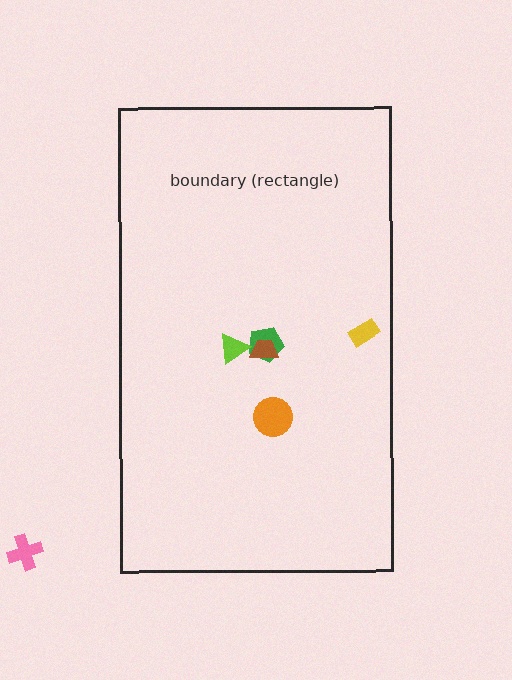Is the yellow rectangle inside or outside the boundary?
Inside.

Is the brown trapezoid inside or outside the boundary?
Inside.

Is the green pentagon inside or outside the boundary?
Inside.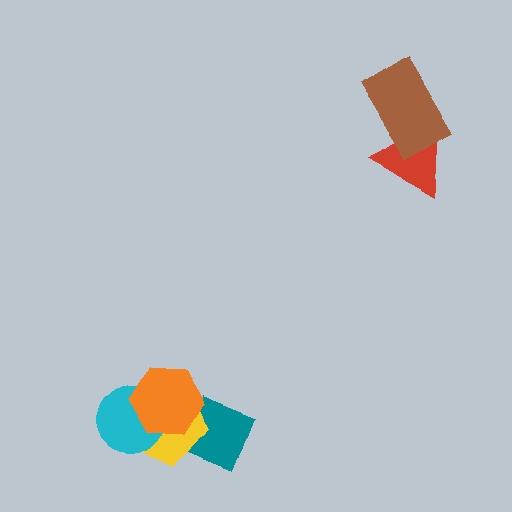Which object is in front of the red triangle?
The brown rectangle is in front of the red triangle.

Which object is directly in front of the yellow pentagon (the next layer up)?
The cyan circle is directly in front of the yellow pentagon.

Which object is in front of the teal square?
The yellow pentagon is in front of the teal square.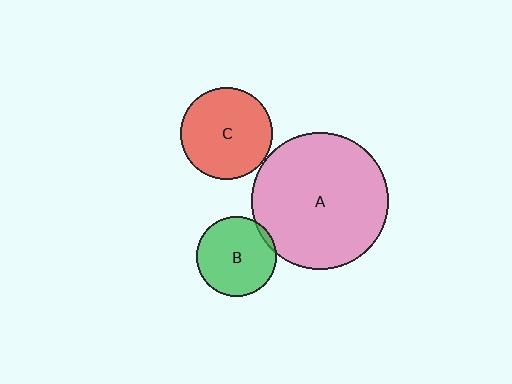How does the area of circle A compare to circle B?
Approximately 2.9 times.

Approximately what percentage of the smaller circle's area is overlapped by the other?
Approximately 5%.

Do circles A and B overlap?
Yes.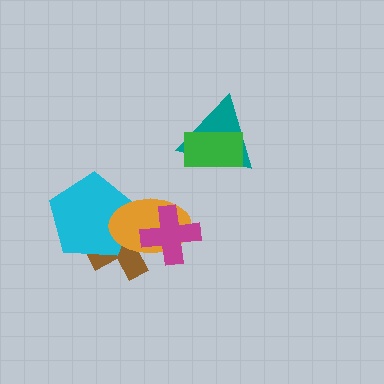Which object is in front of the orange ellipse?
The magenta cross is in front of the orange ellipse.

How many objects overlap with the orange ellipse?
3 objects overlap with the orange ellipse.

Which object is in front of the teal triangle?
The green rectangle is in front of the teal triangle.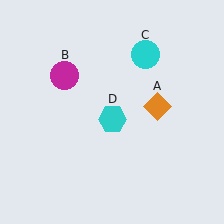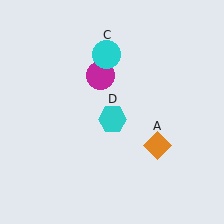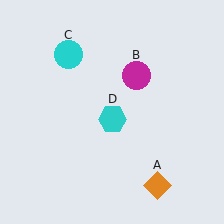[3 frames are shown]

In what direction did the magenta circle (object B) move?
The magenta circle (object B) moved right.